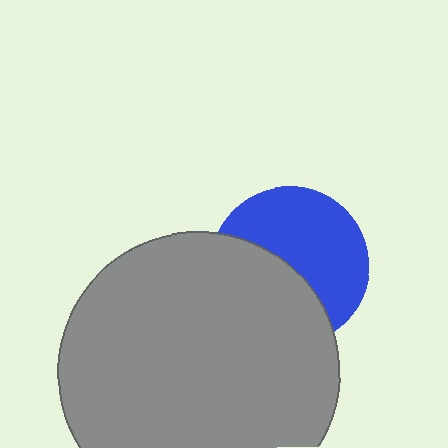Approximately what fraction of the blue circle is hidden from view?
Roughly 45% of the blue circle is hidden behind the gray circle.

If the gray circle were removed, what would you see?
You would see the complete blue circle.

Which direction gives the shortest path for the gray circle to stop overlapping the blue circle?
Moving toward the lower-left gives the shortest separation.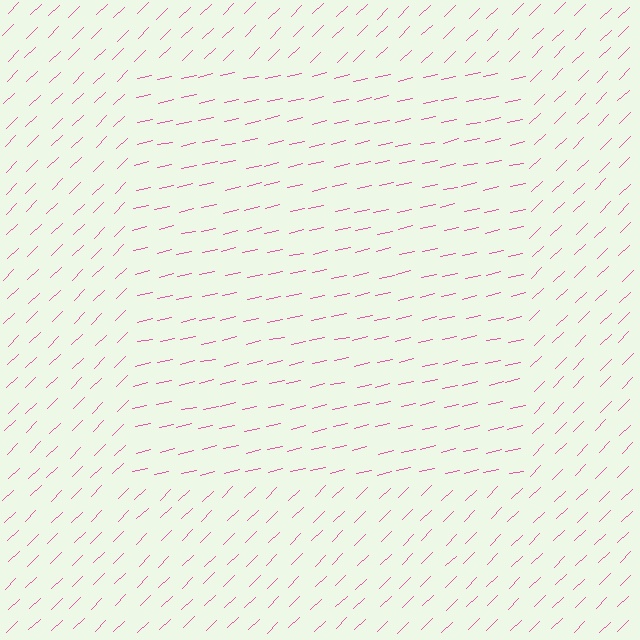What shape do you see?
I see a rectangle.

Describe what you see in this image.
The image is filled with small pink line segments. A rectangle region in the image has lines oriented differently from the surrounding lines, creating a visible texture boundary.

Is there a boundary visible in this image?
Yes, there is a texture boundary formed by a change in line orientation.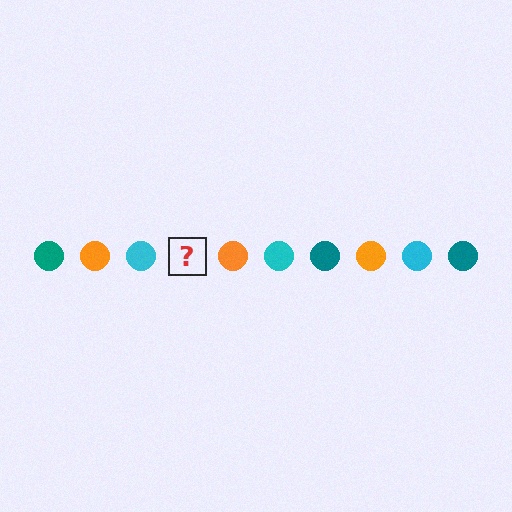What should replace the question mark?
The question mark should be replaced with a teal circle.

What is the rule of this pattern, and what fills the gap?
The rule is that the pattern cycles through teal, orange, cyan circles. The gap should be filled with a teal circle.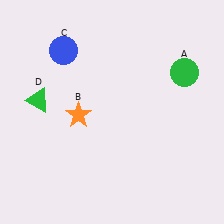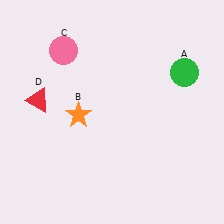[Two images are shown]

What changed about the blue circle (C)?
In Image 1, C is blue. In Image 2, it changed to pink.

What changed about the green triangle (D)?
In Image 1, D is green. In Image 2, it changed to red.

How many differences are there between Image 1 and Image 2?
There are 2 differences between the two images.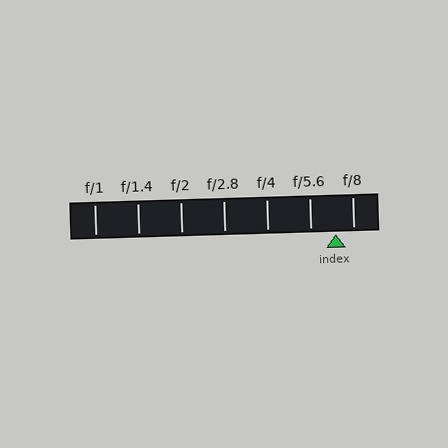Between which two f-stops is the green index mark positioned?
The index mark is between f/5.6 and f/8.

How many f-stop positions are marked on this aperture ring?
There are 7 f-stop positions marked.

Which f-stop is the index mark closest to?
The index mark is closest to f/8.